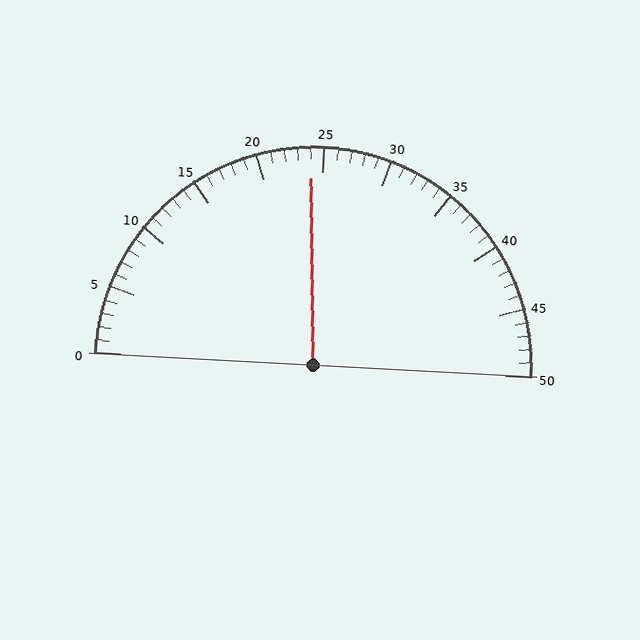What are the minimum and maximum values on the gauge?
The gauge ranges from 0 to 50.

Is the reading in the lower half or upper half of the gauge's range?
The reading is in the lower half of the range (0 to 50).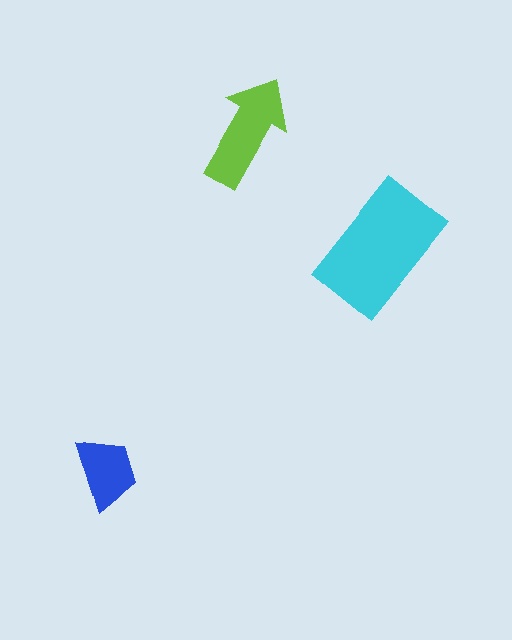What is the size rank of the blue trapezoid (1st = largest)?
3rd.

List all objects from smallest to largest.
The blue trapezoid, the lime arrow, the cyan rectangle.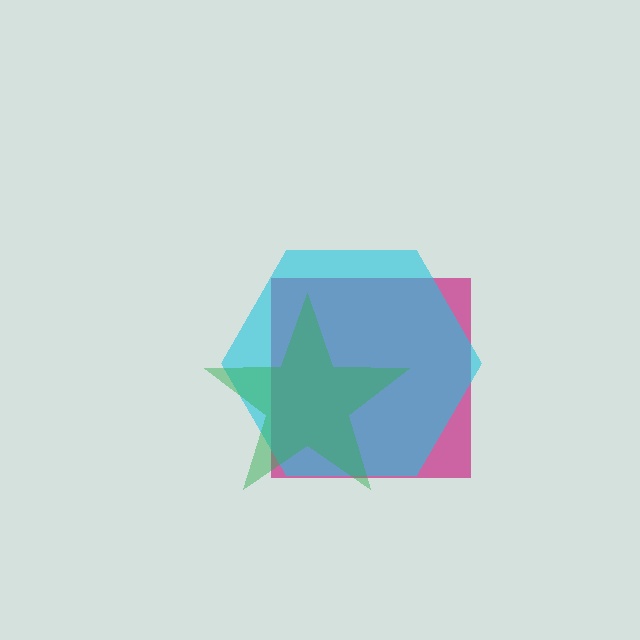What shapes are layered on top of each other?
The layered shapes are: a magenta square, a cyan hexagon, a green star.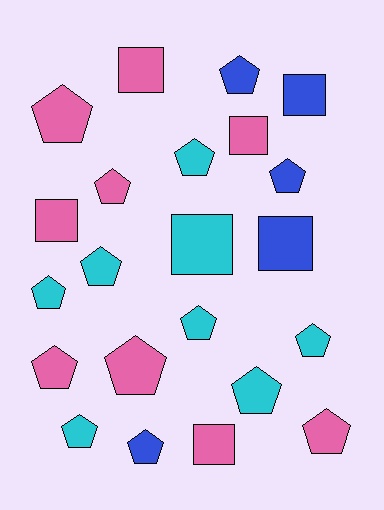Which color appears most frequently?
Pink, with 9 objects.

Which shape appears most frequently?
Pentagon, with 15 objects.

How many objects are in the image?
There are 22 objects.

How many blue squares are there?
There are 2 blue squares.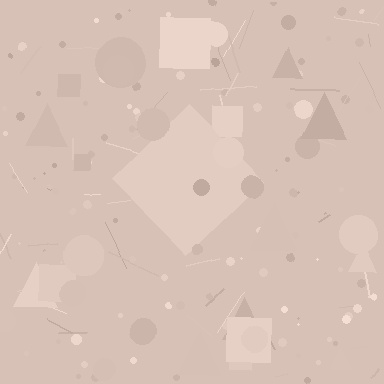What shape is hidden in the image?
A diamond is hidden in the image.